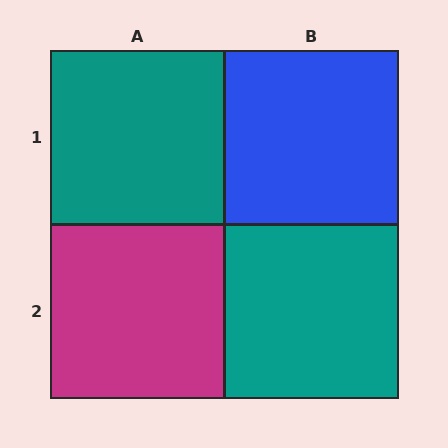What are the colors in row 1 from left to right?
Teal, blue.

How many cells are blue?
1 cell is blue.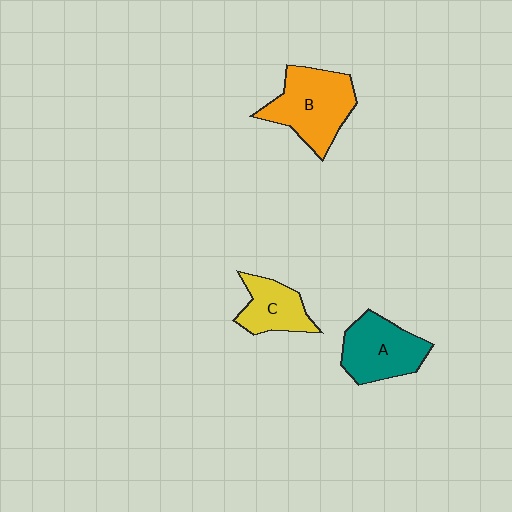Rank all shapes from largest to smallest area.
From largest to smallest: B (orange), A (teal), C (yellow).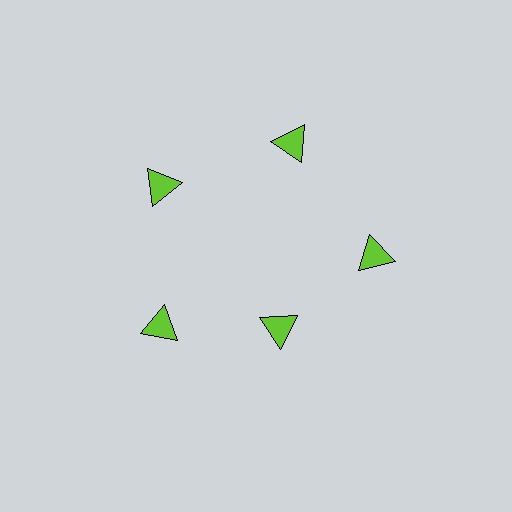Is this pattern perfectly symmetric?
No. The 5 lime triangles are arranged in a ring, but one element near the 5 o'clock position is pulled inward toward the center, breaking the 5-fold rotational symmetry.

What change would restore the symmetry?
The symmetry would be restored by moving it outward, back onto the ring so that all 5 triangles sit at equal angles and equal distance from the center.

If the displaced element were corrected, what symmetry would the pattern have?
It would have 5-fold rotational symmetry — the pattern would map onto itself every 72 degrees.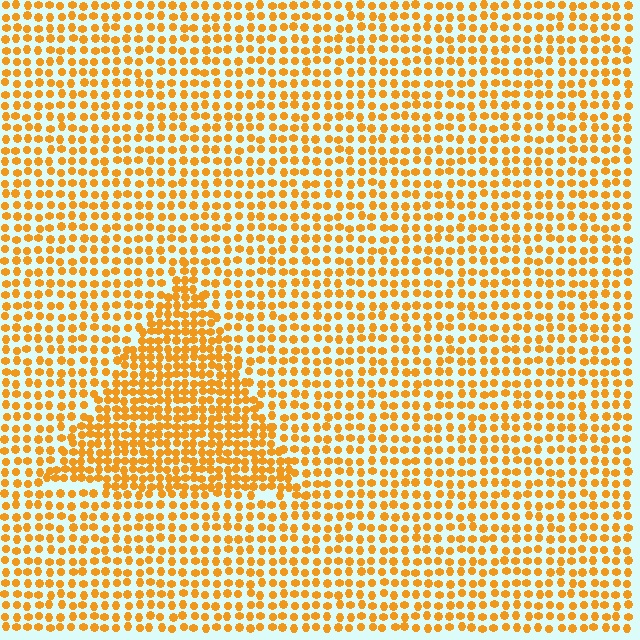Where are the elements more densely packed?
The elements are more densely packed inside the triangle boundary.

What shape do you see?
I see a triangle.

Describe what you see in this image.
The image contains small orange elements arranged at two different densities. A triangle-shaped region is visible where the elements are more densely packed than the surrounding area.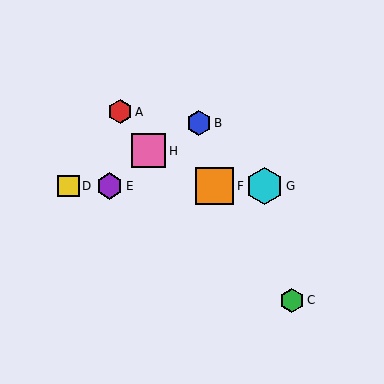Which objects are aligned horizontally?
Objects D, E, F, G are aligned horizontally.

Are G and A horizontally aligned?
No, G is at y≈186 and A is at y≈112.